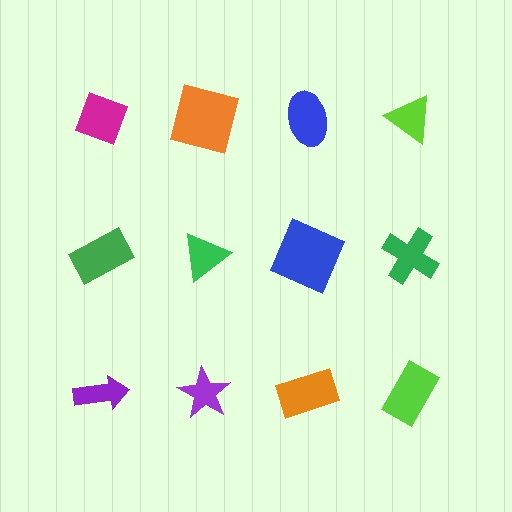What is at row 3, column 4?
A lime rectangle.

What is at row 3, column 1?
A purple arrow.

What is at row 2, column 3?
A blue square.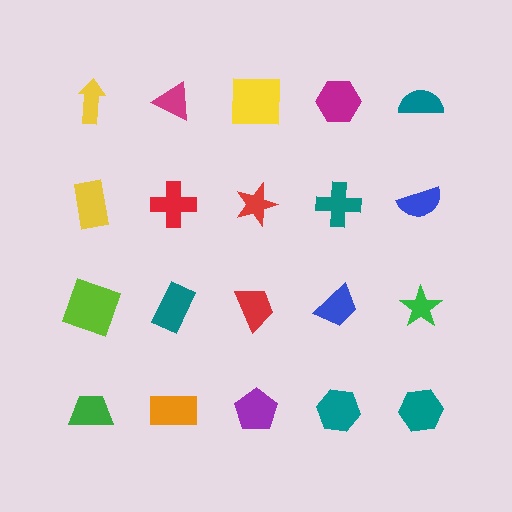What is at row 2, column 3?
A red star.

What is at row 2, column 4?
A teal cross.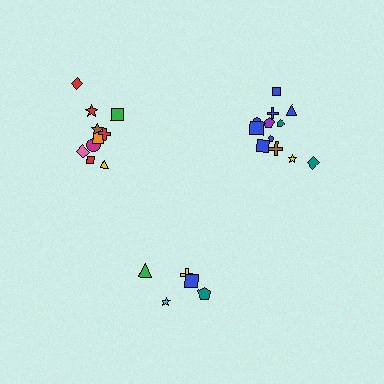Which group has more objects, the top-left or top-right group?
The top-right group.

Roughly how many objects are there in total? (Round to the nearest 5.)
Roughly 25 objects in total.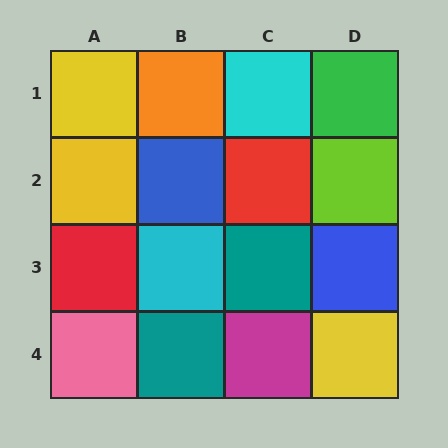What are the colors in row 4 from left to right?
Pink, teal, magenta, yellow.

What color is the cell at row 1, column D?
Green.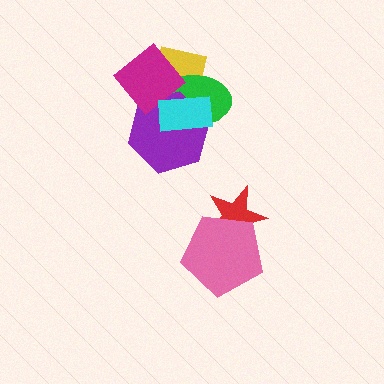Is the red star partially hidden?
Yes, it is partially covered by another shape.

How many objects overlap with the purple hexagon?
4 objects overlap with the purple hexagon.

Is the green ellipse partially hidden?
Yes, it is partially covered by another shape.